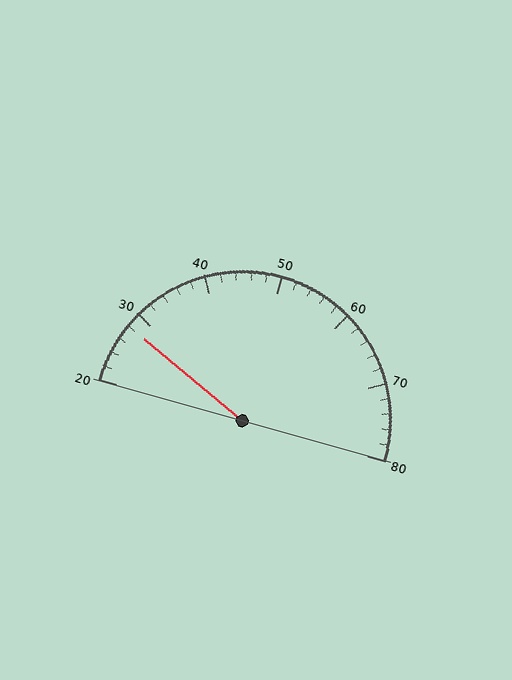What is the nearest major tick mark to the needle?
The nearest major tick mark is 30.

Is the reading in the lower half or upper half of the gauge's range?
The reading is in the lower half of the range (20 to 80).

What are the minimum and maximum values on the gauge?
The gauge ranges from 20 to 80.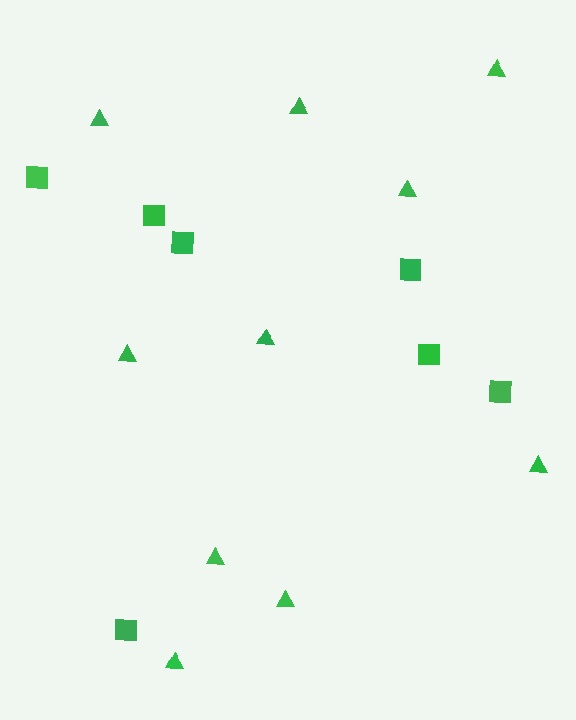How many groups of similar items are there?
There are 2 groups: one group of triangles (10) and one group of squares (7).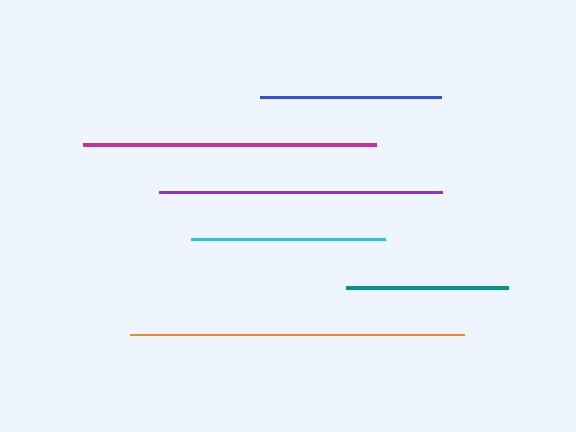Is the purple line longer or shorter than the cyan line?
The purple line is longer than the cyan line.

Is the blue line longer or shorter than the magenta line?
The magenta line is longer than the blue line.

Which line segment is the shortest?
The teal line is the shortest at approximately 162 pixels.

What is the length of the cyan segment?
The cyan segment is approximately 194 pixels long.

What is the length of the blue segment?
The blue segment is approximately 181 pixels long.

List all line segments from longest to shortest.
From longest to shortest: orange, magenta, purple, cyan, blue, teal.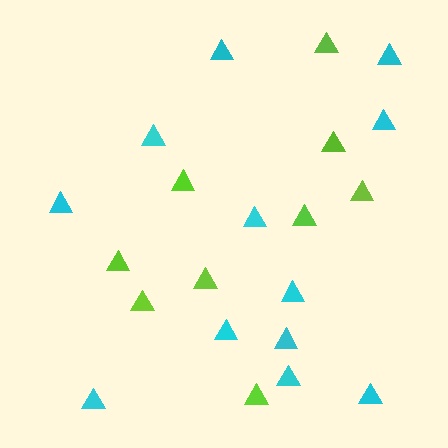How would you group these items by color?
There are 2 groups: one group of lime triangles (9) and one group of cyan triangles (12).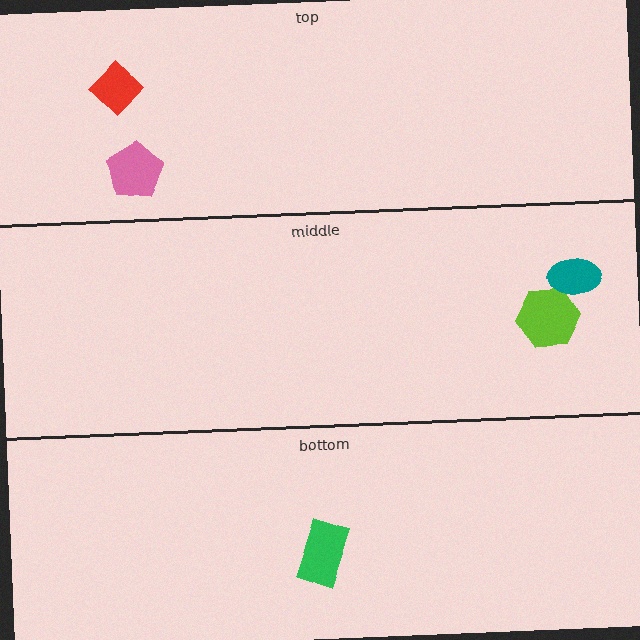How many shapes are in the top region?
2.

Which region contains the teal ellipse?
The middle region.